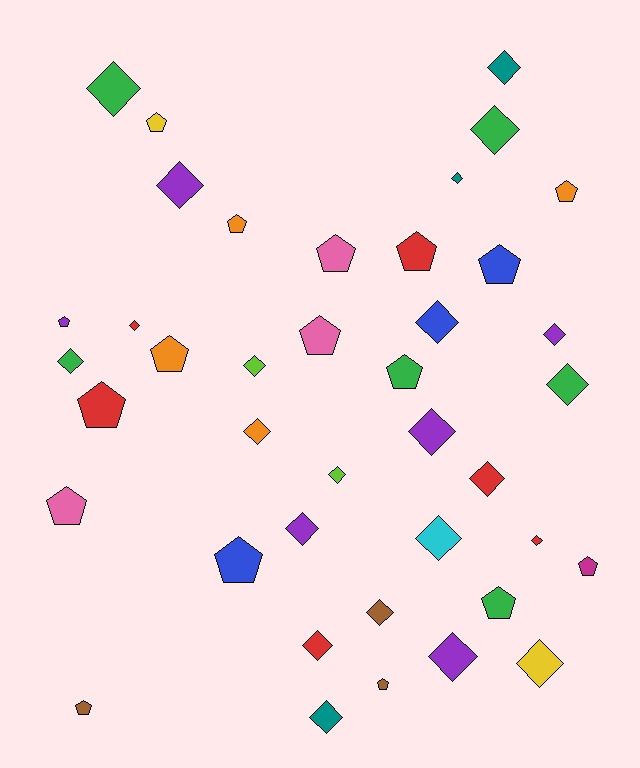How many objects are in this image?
There are 40 objects.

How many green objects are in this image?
There are 6 green objects.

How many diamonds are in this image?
There are 23 diamonds.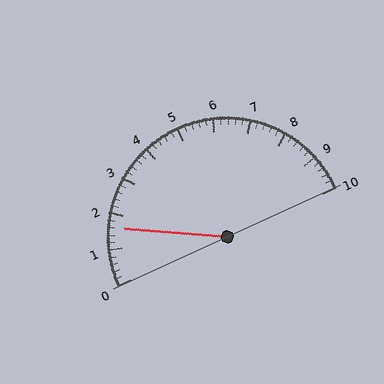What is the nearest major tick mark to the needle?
The nearest major tick mark is 2.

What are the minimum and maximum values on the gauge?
The gauge ranges from 0 to 10.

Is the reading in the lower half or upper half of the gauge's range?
The reading is in the lower half of the range (0 to 10).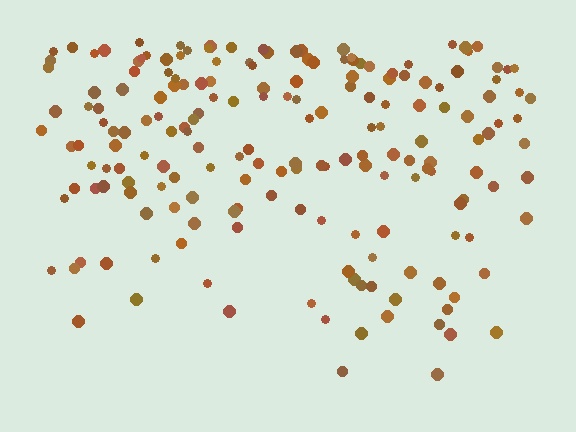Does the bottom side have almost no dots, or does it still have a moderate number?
Still a moderate number, just noticeably fewer than the top.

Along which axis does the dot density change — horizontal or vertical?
Vertical.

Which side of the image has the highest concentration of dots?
The top.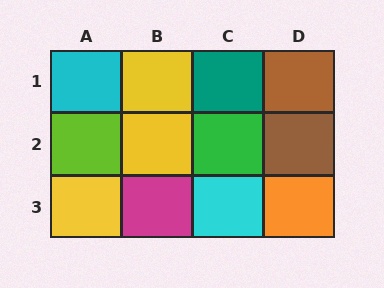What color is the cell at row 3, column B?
Magenta.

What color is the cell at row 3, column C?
Cyan.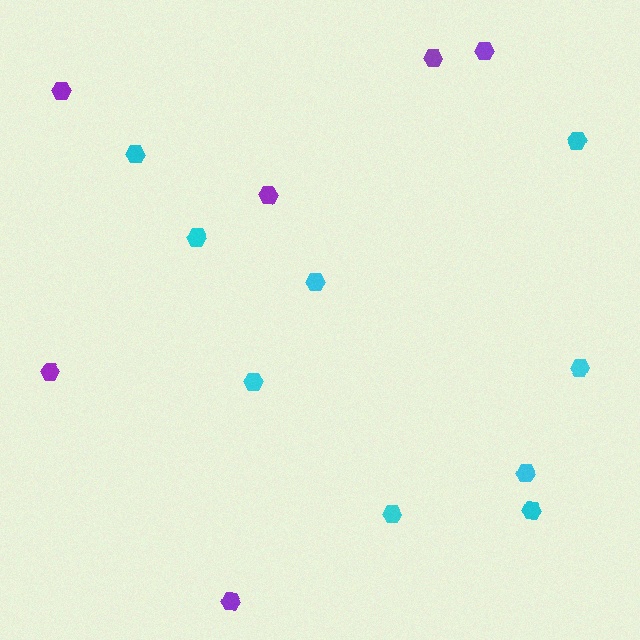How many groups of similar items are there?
There are 2 groups: one group of cyan hexagons (9) and one group of purple hexagons (6).